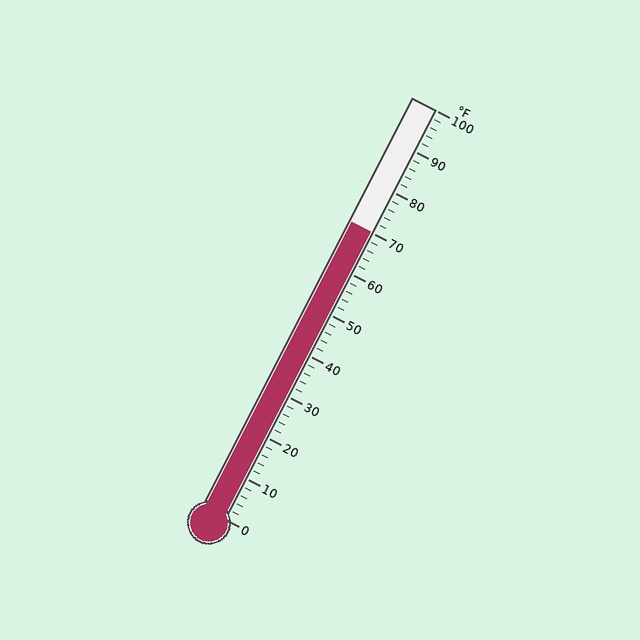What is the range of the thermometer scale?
The thermometer scale ranges from 0°F to 100°F.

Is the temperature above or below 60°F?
The temperature is above 60°F.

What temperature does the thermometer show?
The thermometer shows approximately 70°F.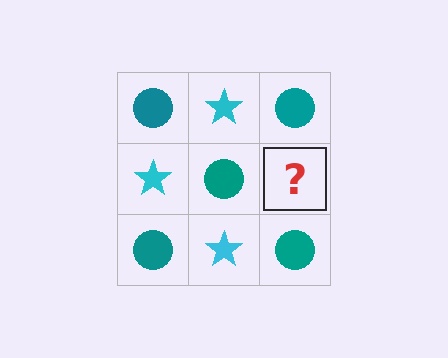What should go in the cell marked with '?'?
The missing cell should contain a cyan star.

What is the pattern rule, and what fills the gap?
The rule is that it alternates teal circle and cyan star in a checkerboard pattern. The gap should be filled with a cyan star.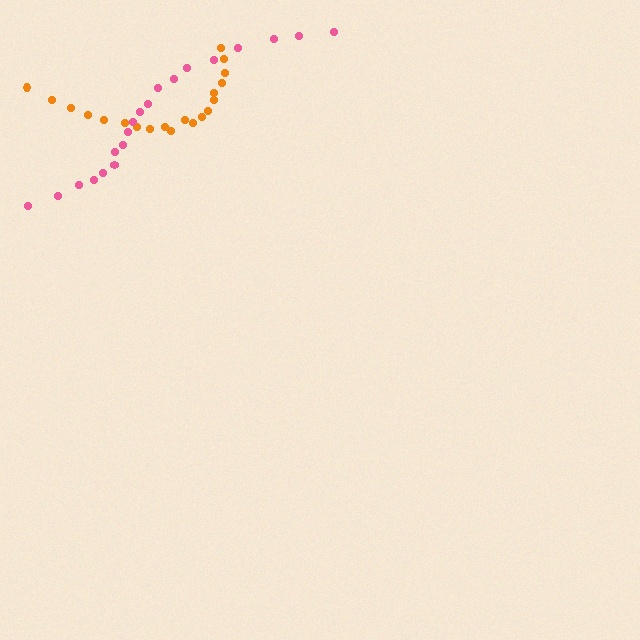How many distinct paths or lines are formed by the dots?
There are 2 distinct paths.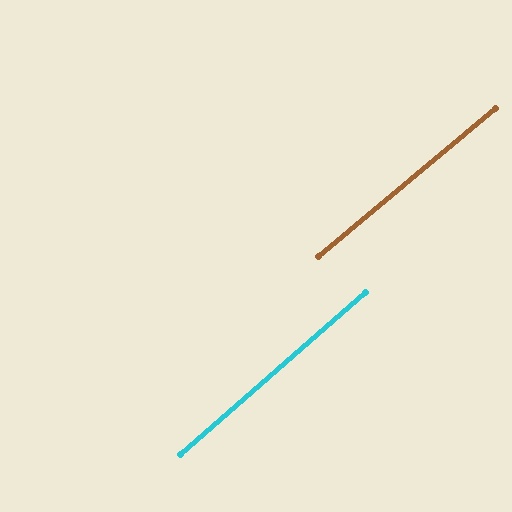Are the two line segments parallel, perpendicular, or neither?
Parallel — their directions differ by only 1.4°.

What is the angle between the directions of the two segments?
Approximately 1 degree.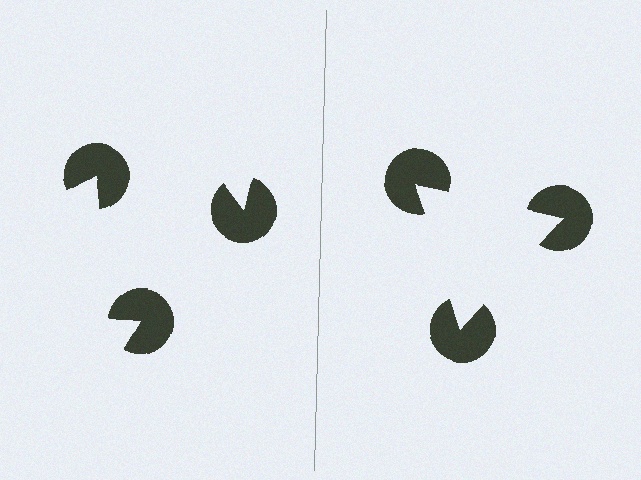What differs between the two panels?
The pac-man discs are positioned identically on both sides; only the wedge orientations differ. On the right they align to a triangle; on the left they are misaligned.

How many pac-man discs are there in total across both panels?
6 — 3 on each side.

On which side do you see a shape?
An illusory triangle appears on the right side. On the left side the wedge cuts are rotated, so no coherent shape forms.